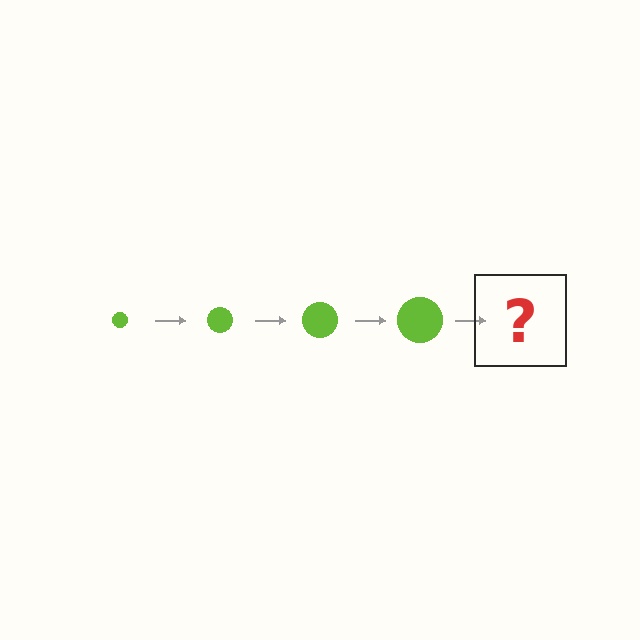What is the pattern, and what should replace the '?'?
The pattern is that the circle gets progressively larger each step. The '?' should be a lime circle, larger than the previous one.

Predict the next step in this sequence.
The next step is a lime circle, larger than the previous one.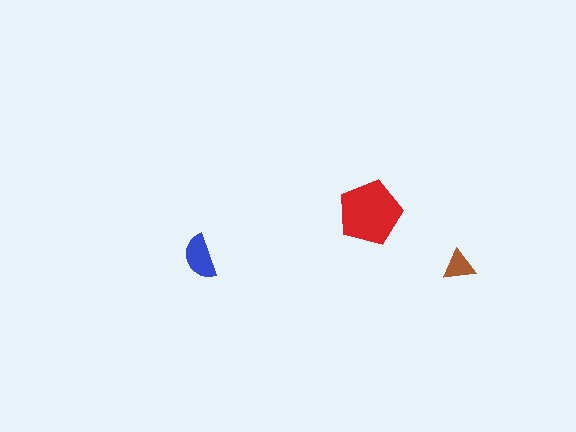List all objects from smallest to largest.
The brown triangle, the blue semicircle, the red pentagon.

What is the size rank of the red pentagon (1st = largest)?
1st.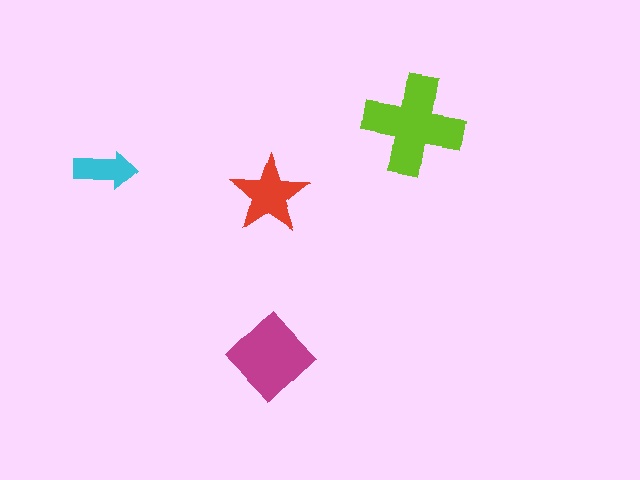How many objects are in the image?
There are 4 objects in the image.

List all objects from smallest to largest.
The cyan arrow, the red star, the magenta diamond, the lime cross.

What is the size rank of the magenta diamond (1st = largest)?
2nd.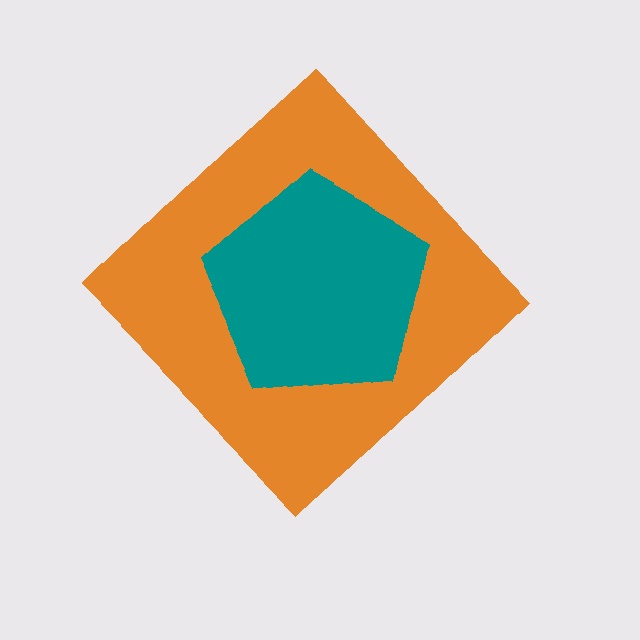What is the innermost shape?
The teal pentagon.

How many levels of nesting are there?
2.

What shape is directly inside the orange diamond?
The teal pentagon.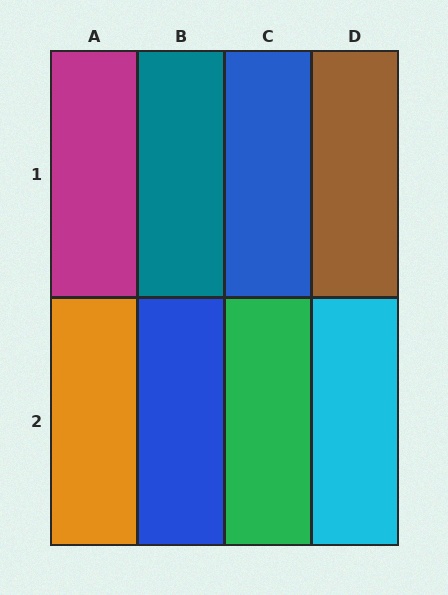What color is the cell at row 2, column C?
Green.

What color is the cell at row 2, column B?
Blue.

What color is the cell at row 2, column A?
Orange.